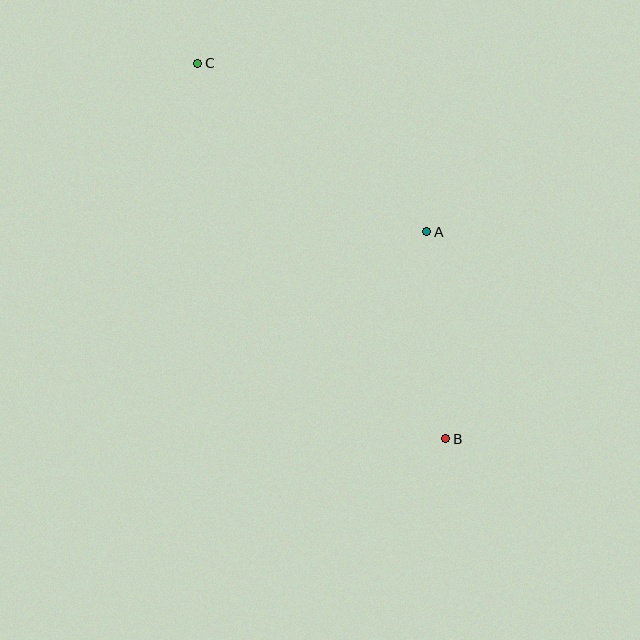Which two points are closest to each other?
Points A and B are closest to each other.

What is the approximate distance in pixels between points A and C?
The distance between A and C is approximately 284 pixels.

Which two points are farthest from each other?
Points B and C are farthest from each other.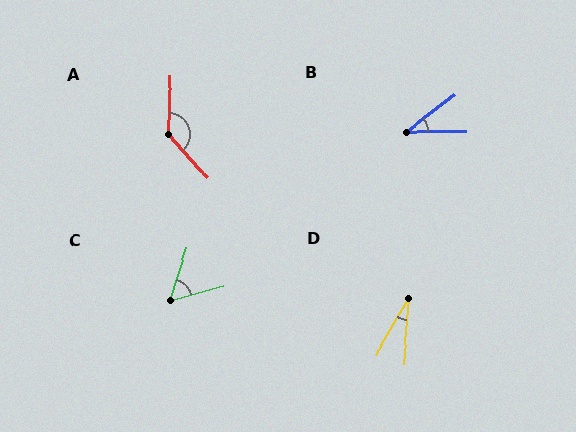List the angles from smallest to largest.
D (25°), B (37°), C (56°), A (137°).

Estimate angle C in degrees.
Approximately 56 degrees.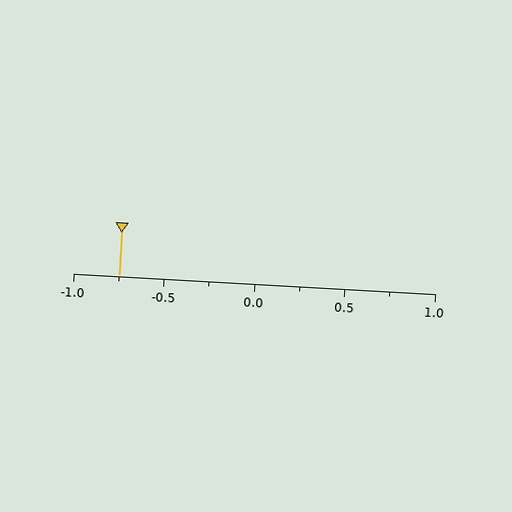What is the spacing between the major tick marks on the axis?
The major ticks are spaced 0.5 apart.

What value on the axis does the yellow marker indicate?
The marker indicates approximately -0.75.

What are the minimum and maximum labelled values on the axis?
The axis runs from -1.0 to 1.0.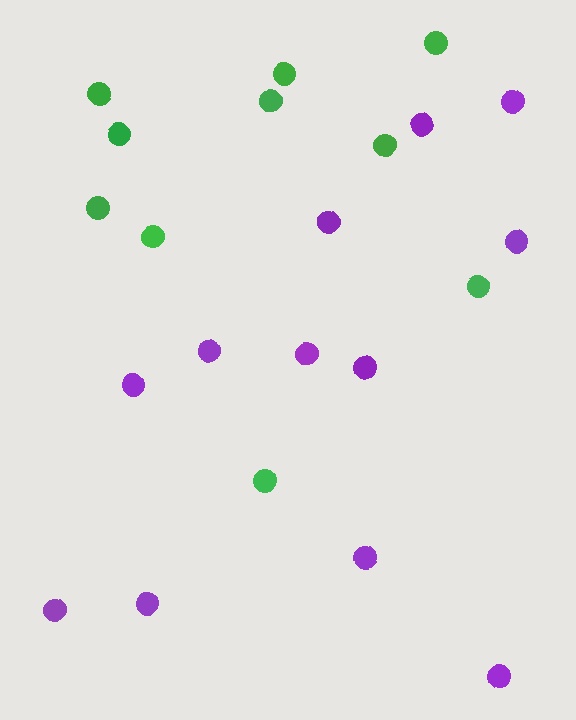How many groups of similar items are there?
There are 2 groups: one group of purple circles (12) and one group of green circles (10).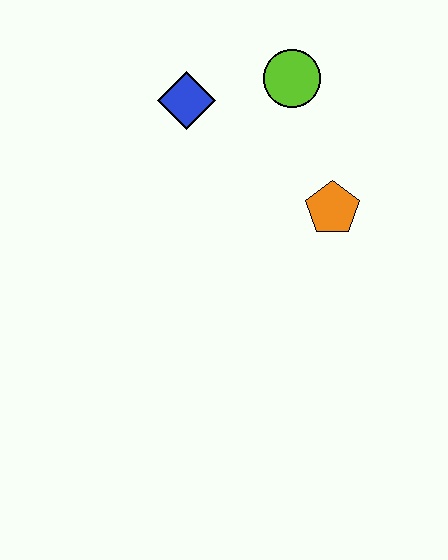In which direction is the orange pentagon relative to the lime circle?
The orange pentagon is below the lime circle.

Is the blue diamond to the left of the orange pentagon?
Yes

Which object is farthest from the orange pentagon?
The blue diamond is farthest from the orange pentagon.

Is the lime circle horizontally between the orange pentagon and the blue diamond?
Yes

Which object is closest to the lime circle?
The blue diamond is closest to the lime circle.